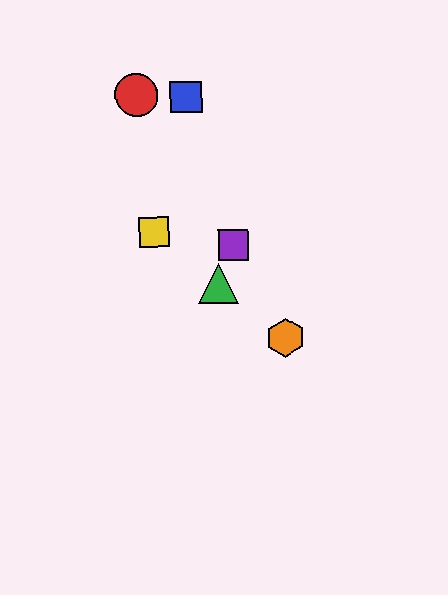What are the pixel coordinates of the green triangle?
The green triangle is at (218, 283).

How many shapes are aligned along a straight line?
3 shapes (the green triangle, the yellow square, the orange hexagon) are aligned along a straight line.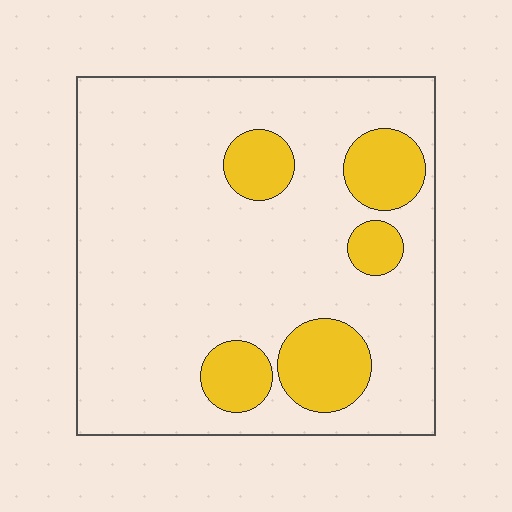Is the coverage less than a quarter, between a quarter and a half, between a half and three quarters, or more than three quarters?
Less than a quarter.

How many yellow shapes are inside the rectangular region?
5.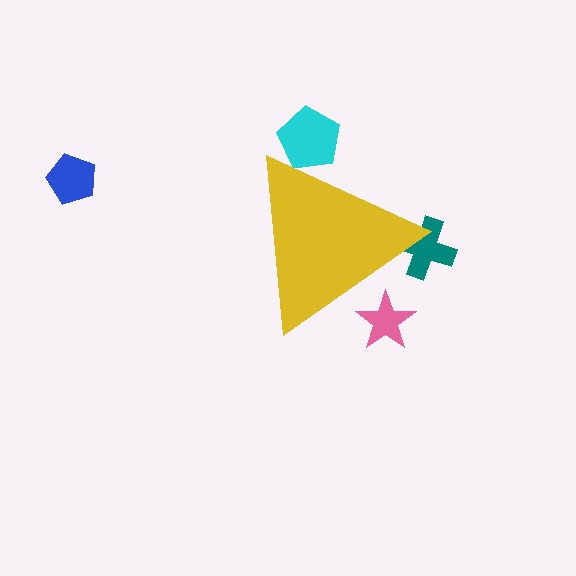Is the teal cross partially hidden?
Yes, the teal cross is partially hidden behind the yellow triangle.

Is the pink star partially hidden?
Yes, the pink star is partially hidden behind the yellow triangle.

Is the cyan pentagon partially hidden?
Yes, the cyan pentagon is partially hidden behind the yellow triangle.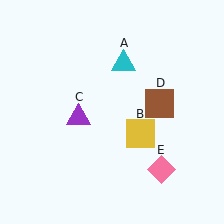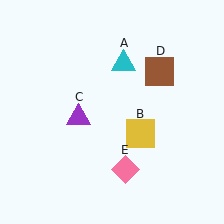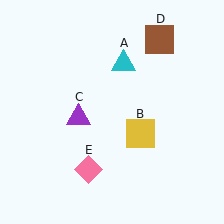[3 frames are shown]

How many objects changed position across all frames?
2 objects changed position: brown square (object D), pink diamond (object E).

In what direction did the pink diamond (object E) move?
The pink diamond (object E) moved left.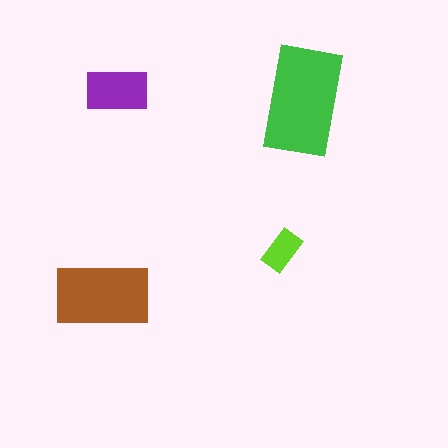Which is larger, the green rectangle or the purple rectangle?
The green one.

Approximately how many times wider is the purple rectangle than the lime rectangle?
About 1.5 times wider.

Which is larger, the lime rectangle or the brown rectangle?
The brown one.